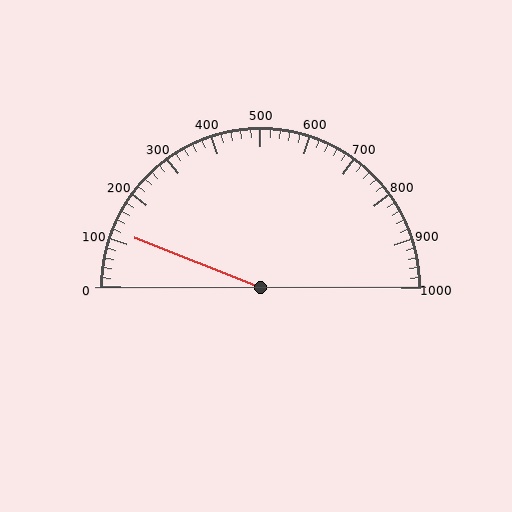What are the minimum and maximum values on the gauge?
The gauge ranges from 0 to 1000.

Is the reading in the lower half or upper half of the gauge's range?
The reading is in the lower half of the range (0 to 1000).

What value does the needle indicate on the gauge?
The needle indicates approximately 120.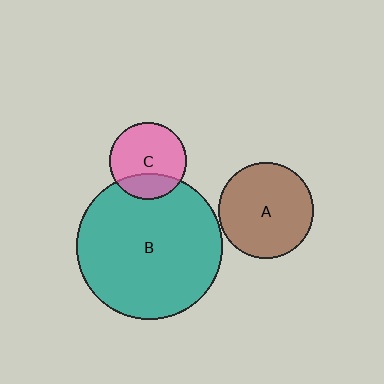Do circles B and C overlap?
Yes.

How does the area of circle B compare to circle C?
Approximately 3.6 times.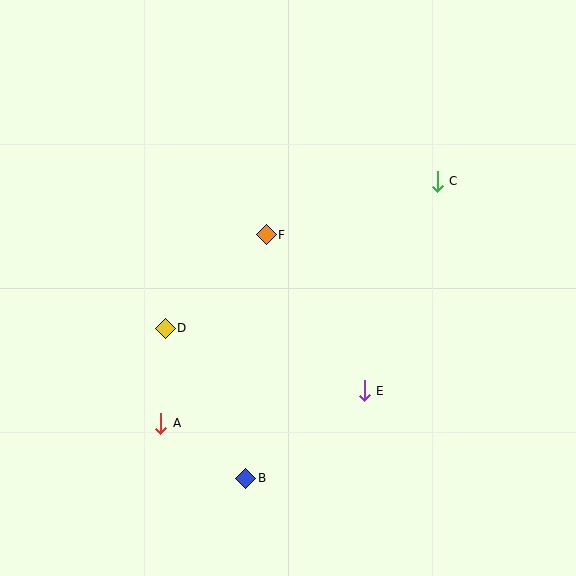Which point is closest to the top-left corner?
Point F is closest to the top-left corner.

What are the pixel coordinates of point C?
Point C is at (437, 181).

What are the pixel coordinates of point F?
Point F is at (266, 235).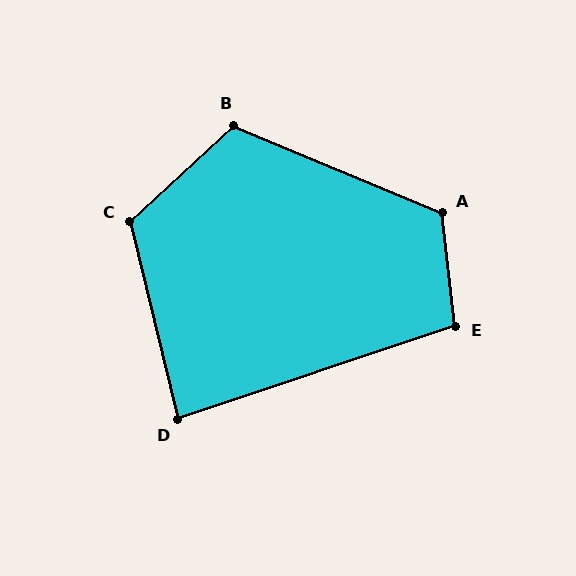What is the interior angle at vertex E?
Approximately 102 degrees (obtuse).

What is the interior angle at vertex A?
Approximately 119 degrees (obtuse).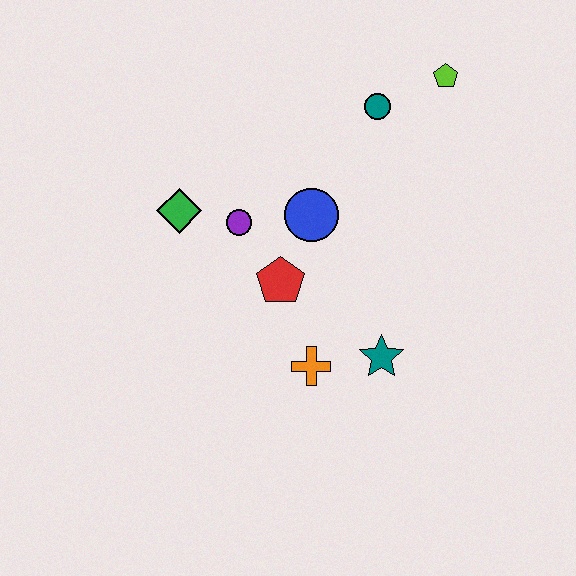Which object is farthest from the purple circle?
The lime pentagon is farthest from the purple circle.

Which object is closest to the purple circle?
The green diamond is closest to the purple circle.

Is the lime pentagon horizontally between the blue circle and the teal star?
No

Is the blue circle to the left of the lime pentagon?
Yes